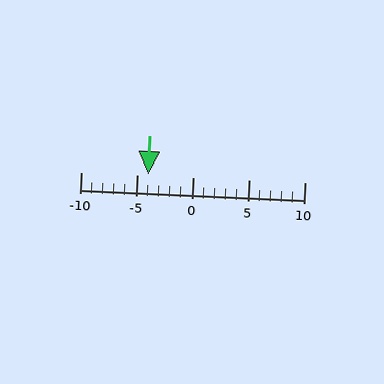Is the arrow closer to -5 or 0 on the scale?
The arrow is closer to -5.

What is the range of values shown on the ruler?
The ruler shows values from -10 to 10.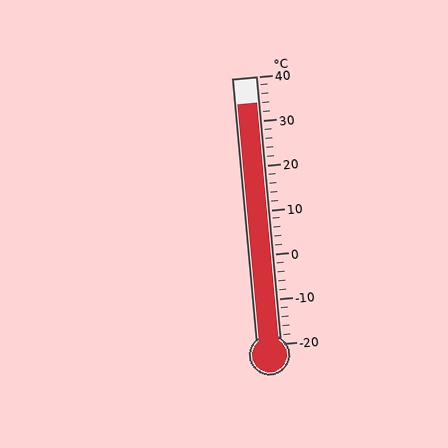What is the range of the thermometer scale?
The thermometer scale ranges from -20°C to 40°C.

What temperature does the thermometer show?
The thermometer shows approximately 34°C.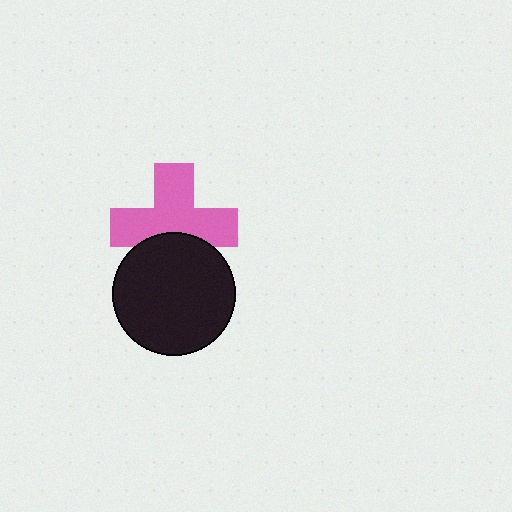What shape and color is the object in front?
The object in front is a black circle.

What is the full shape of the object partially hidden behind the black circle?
The partially hidden object is a pink cross.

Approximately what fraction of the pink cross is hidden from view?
Roughly 30% of the pink cross is hidden behind the black circle.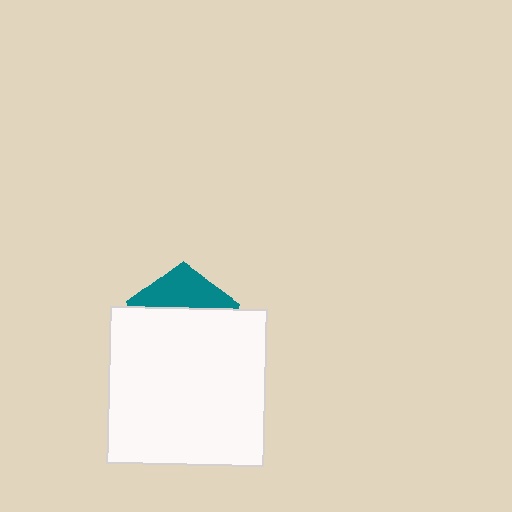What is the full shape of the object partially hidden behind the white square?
The partially hidden object is a teal pentagon.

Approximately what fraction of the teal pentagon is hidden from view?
Roughly 66% of the teal pentagon is hidden behind the white square.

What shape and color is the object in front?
The object in front is a white square.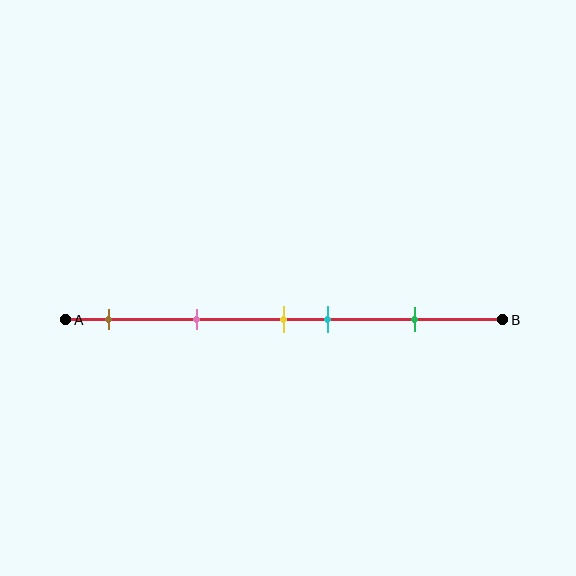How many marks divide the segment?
There are 5 marks dividing the segment.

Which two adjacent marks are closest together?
The yellow and cyan marks are the closest adjacent pair.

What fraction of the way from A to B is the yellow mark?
The yellow mark is approximately 50% (0.5) of the way from A to B.